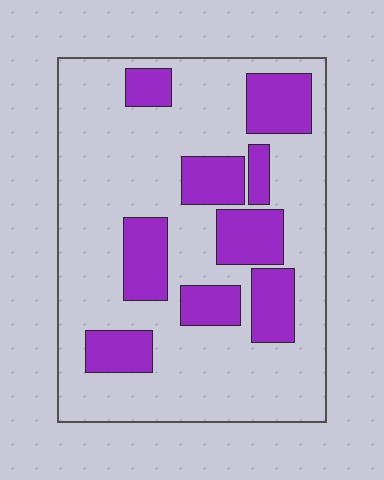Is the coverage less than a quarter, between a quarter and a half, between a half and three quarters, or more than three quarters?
Between a quarter and a half.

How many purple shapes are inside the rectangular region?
9.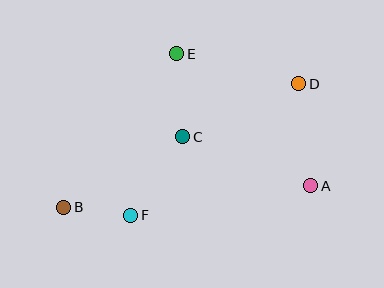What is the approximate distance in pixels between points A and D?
The distance between A and D is approximately 103 pixels.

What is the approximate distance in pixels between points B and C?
The distance between B and C is approximately 138 pixels.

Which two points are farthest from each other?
Points B and D are farthest from each other.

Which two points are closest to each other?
Points B and F are closest to each other.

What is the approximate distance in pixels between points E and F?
The distance between E and F is approximately 168 pixels.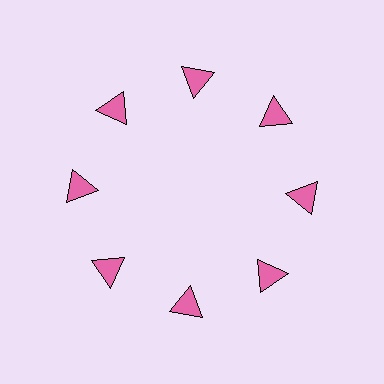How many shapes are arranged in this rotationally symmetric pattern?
There are 8 shapes, arranged in 8 groups of 1.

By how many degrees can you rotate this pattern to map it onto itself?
The pattern maps onto itself every 45 degrees of rotation.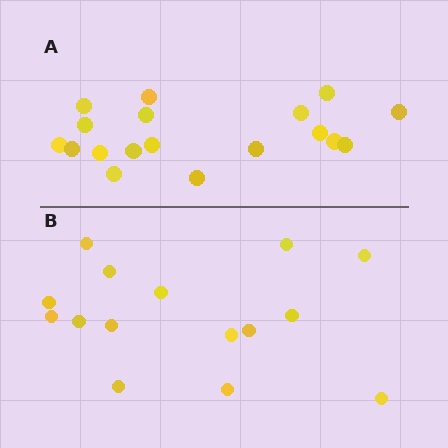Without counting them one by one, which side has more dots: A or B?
Region A (the top region) has more dots.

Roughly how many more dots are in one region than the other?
Region A has just a few more — roughly 2 or 3 more dots than region B.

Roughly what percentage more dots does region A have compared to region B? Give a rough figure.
About 20% more.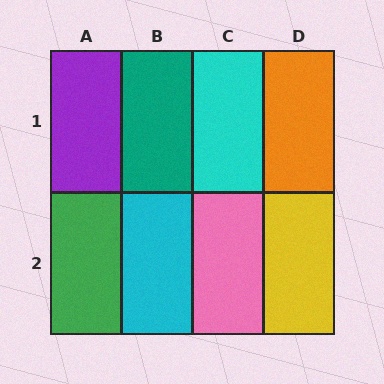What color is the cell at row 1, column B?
Teal.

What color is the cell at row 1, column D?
Orange.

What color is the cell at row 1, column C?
Cyan.